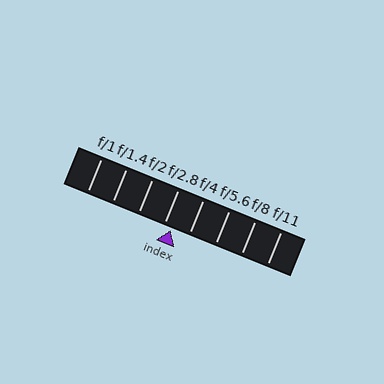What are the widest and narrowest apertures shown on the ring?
The widest aperture shown is f/1 and the narrowest is f/11.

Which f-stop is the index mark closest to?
The index mark is closest to f/2.8.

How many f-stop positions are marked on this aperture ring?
There are 8 f-stop positions marked.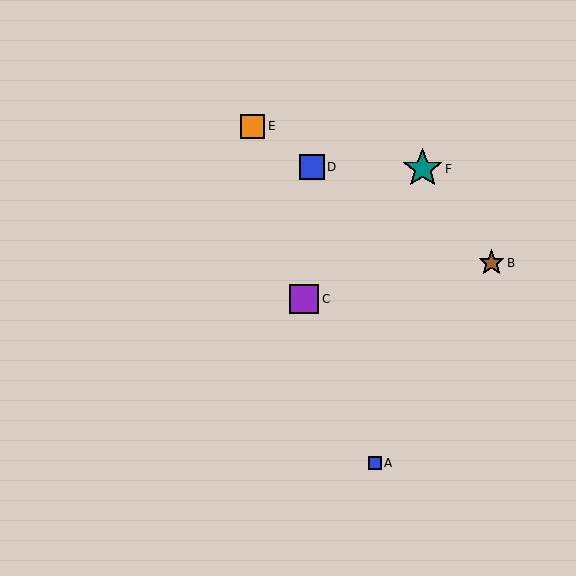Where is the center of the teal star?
The center of the teal star is at (423, 169).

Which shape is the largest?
The teal star (labeled F) is the largest.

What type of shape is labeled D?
Shape D is a blue square.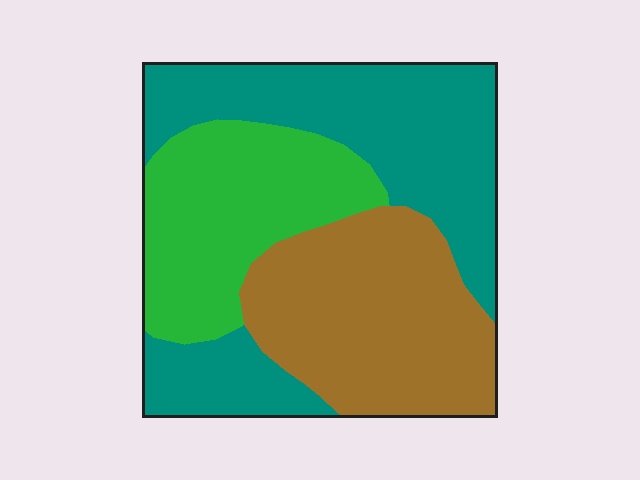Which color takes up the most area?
Teal, at roughly 40%.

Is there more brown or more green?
Brown.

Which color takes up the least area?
Green, at roughly 25%.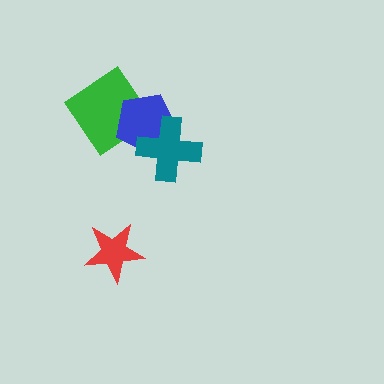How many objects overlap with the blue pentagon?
2 objects overlap with the blue pentagon.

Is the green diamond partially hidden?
Yes, it is partially covered by another shape.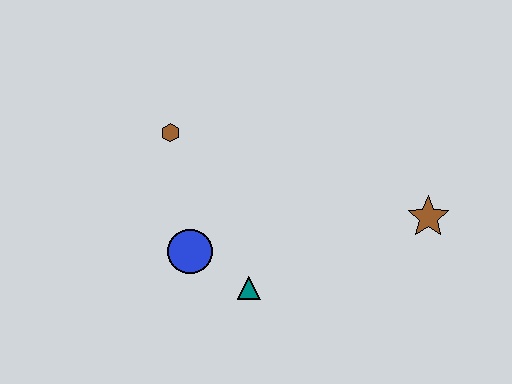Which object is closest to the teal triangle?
The blue circle is closest to the teal triangle.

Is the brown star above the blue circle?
Yes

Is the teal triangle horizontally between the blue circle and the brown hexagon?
No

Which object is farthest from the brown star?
The brown hexagon is farthest from the brown star.